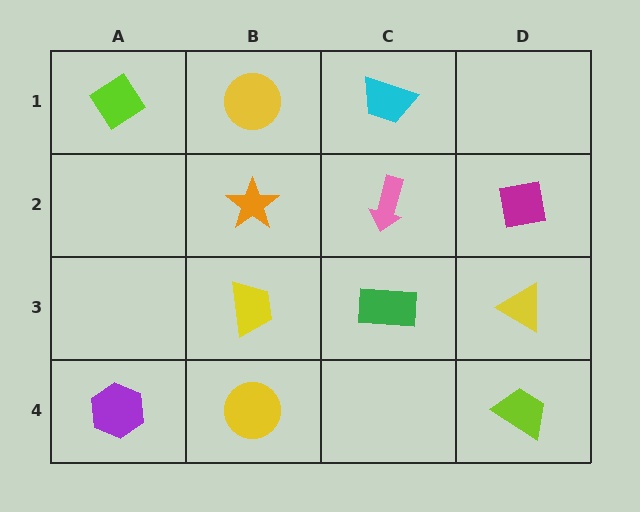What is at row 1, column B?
A yellow circle.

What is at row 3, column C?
A green rectangle.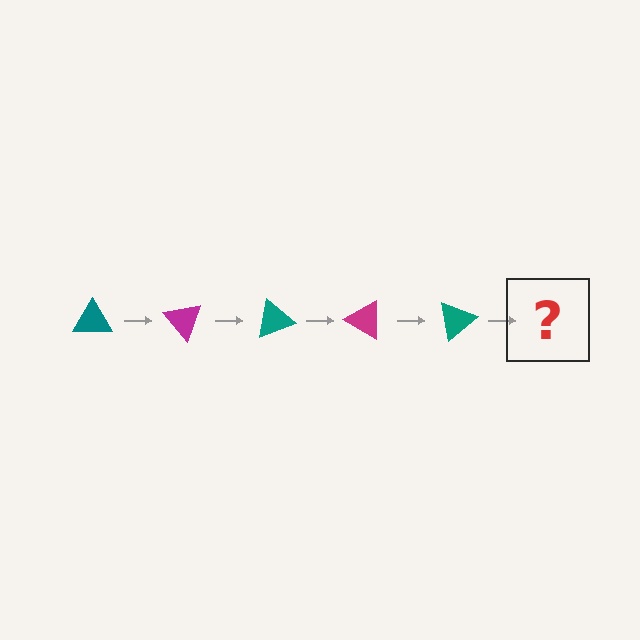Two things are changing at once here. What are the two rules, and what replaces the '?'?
The two rules are that it rotates 50 degrees each step and the color cycles through teal and magenta. The '?' should be a magenta triangle, rotated 250 degrees from the start.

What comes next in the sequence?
The next element should be a magenta triangle, rotated 250 degrees from the start.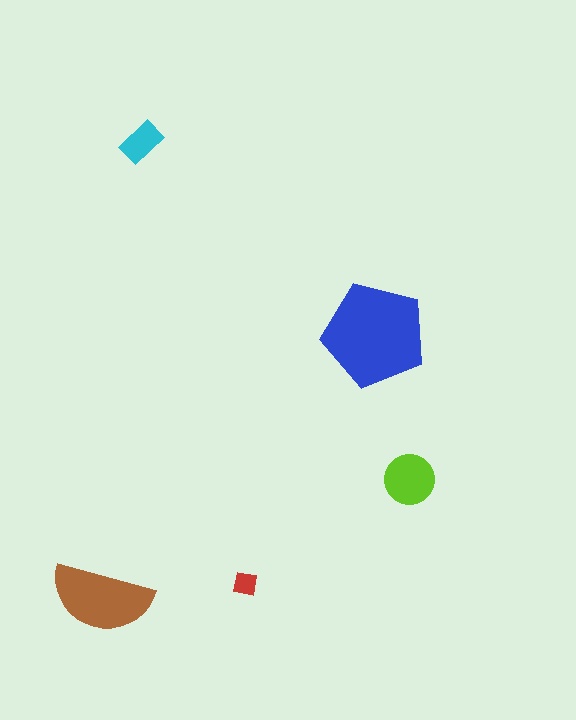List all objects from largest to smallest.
The blue pentagon, the brown semicircle, the lime circle, the cyan rectangle, the red square.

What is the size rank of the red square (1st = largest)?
5th.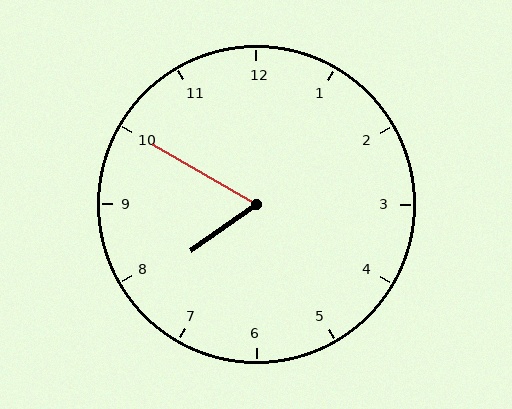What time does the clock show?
7:50.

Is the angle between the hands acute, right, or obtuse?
It is acute.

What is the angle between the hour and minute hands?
Approximately 65 degrees.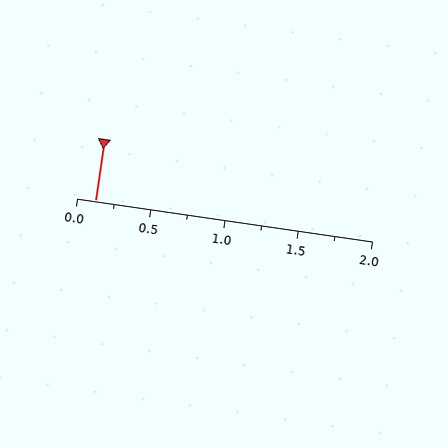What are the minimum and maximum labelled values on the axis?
The axis runs from 0.0 to 2.0.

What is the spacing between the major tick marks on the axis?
The major ticks are spaced 0.5 apart.